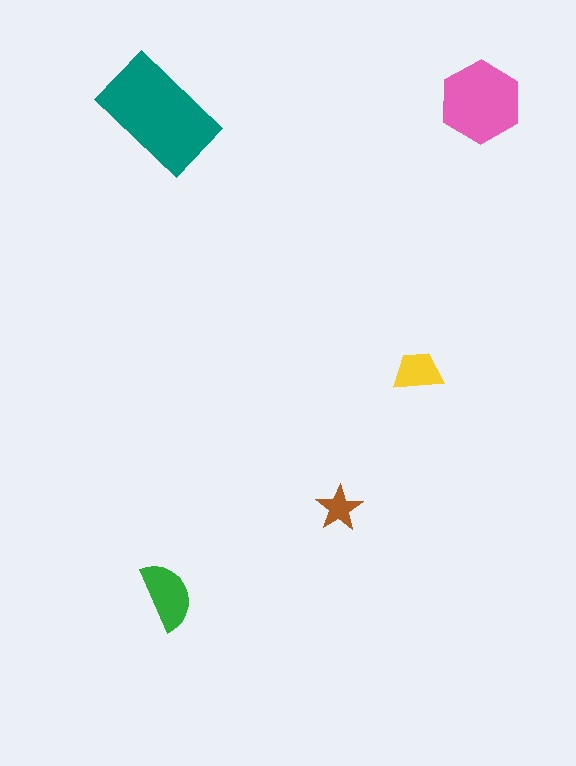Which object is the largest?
The teal rectangle.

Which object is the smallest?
The brown star.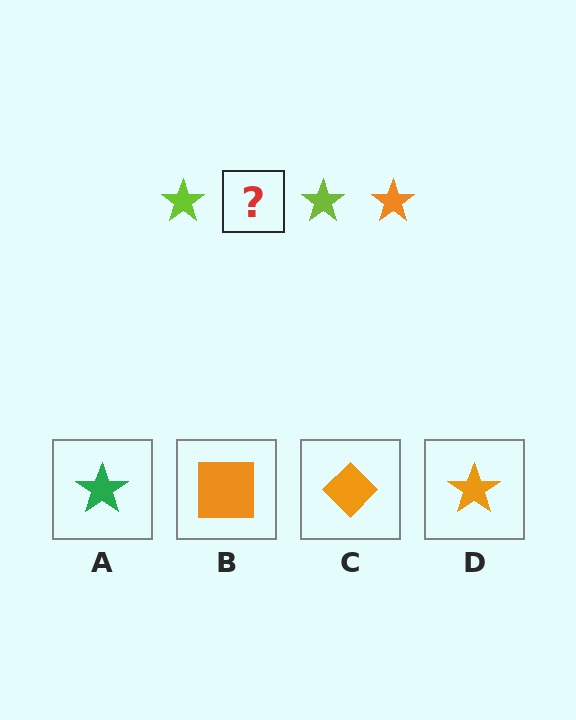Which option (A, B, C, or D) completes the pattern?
D.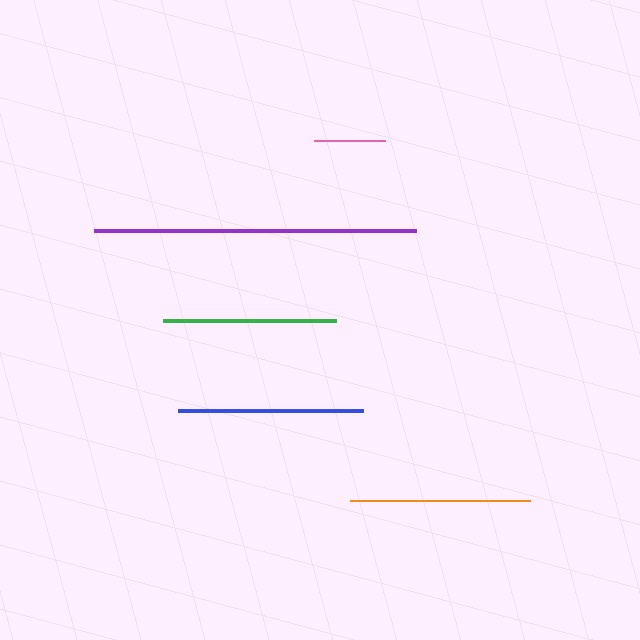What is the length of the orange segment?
The orange segment is approximately 180 pixels long.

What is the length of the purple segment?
The purple segment is approximately 322 pixels long.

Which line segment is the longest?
The purple line is the longest at approximately 322 pixels.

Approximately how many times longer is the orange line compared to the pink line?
The orange line is approximately 2.5 times the length of the pink line.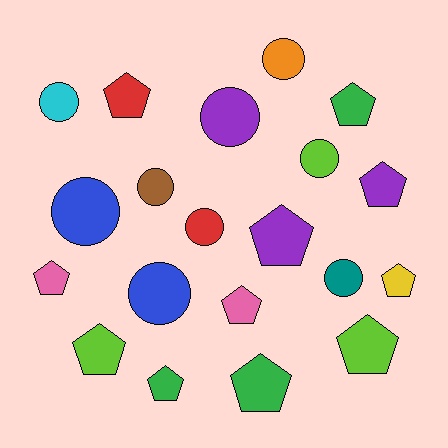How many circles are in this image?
There are 9 circles.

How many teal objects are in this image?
There is 1 teal object.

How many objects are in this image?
There are 20 objects.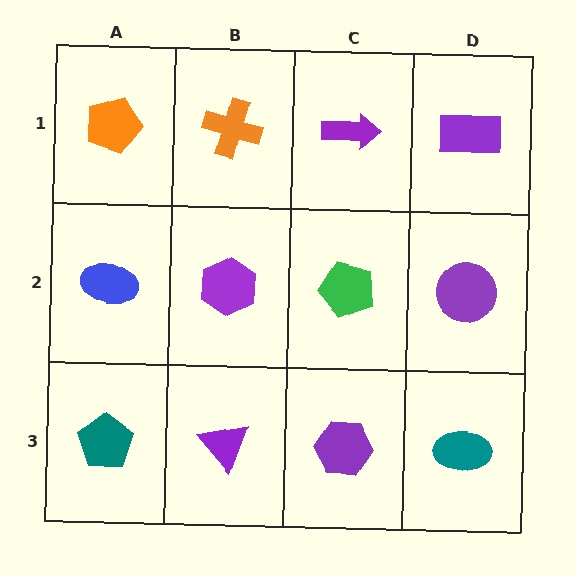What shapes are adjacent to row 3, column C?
A green pentagon (row 2, column C), a purple triangle (row 3, column B), a teal ellipse (row 3, column D).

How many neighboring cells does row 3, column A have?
2.